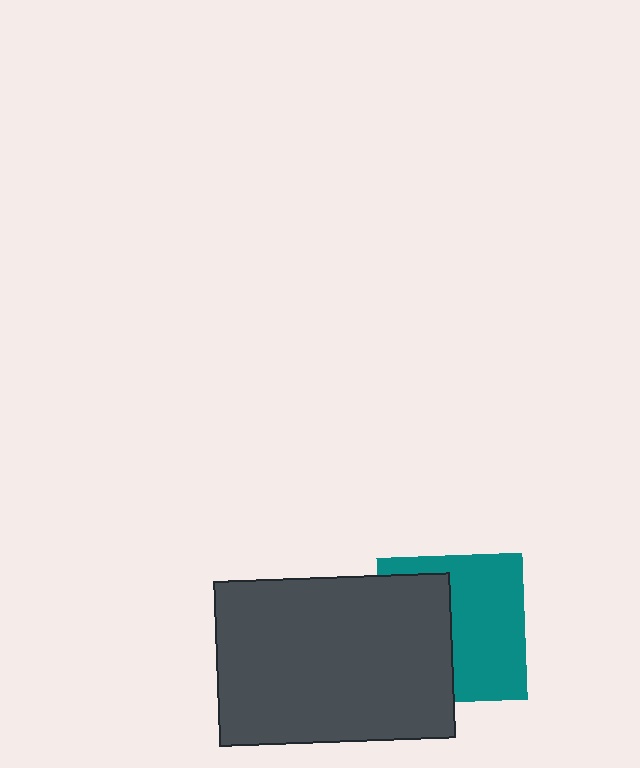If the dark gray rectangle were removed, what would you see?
You would see the complete teal square.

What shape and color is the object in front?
The object in front is a dark gray rectangle.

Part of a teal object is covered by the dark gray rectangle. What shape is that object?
It is a square.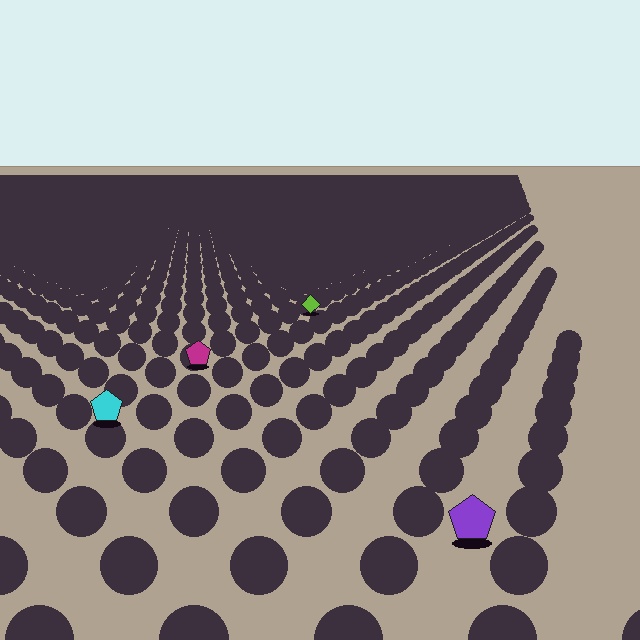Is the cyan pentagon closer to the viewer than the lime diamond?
Yes. The cyan pentagon is closer — you can tell from the texture gradient: the ground texture is coarser near it.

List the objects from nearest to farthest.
From nearest to farthest: the purple pentagon, the cyan pentagon, the magenta pentagon, the lime diamond.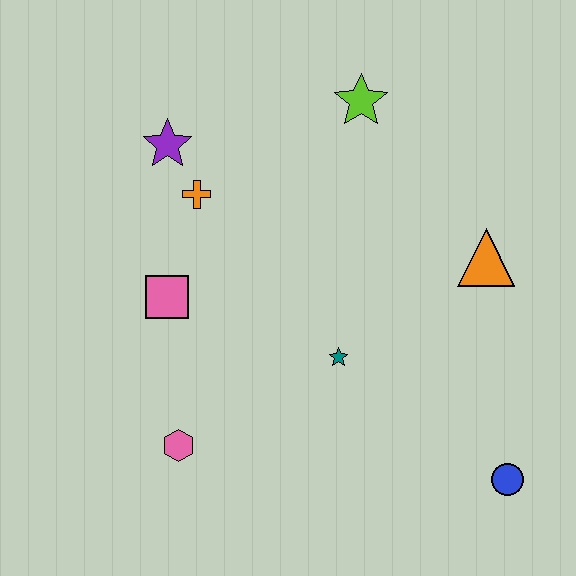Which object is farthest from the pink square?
The blue circle is farthest from the pink square.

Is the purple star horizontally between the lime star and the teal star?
No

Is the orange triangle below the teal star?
No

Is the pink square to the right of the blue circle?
No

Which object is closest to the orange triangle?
The teal star is closest to the orange triangle.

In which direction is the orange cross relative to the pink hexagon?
The orange cross is above the pink hexagon.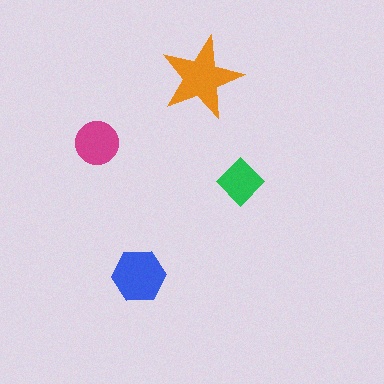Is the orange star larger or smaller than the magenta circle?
Larger.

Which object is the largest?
The orange star.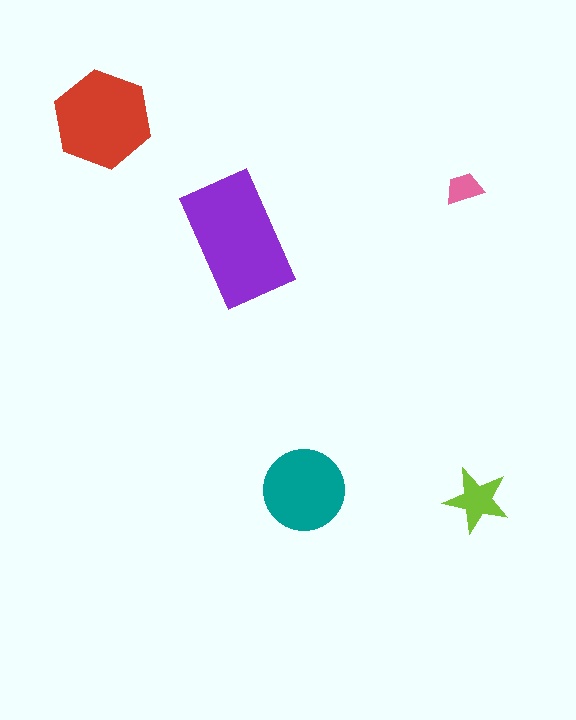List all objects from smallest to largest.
The pink trapezoid, the lime star, the teal circle, the red hexagon, the purple rectangle.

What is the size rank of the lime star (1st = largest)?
4th.